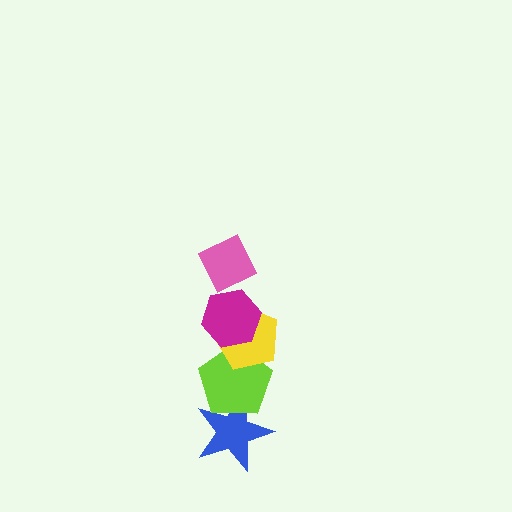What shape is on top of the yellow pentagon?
The magenta hexagon is on top of the yellow pentagon.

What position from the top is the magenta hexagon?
The magenta hexagon is 2nd from the top.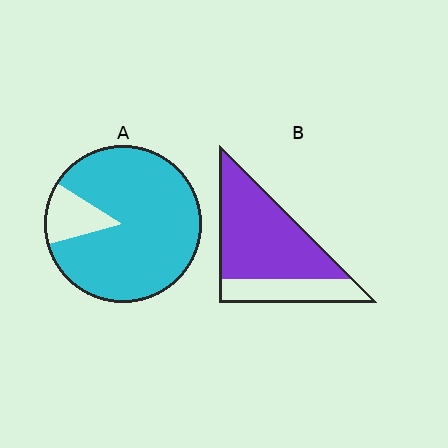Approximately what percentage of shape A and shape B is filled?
A is approximately 85% and B is approximately 70%.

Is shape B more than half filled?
Yes.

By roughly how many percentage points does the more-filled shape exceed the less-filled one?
By roughly 15 percentage points (A over B).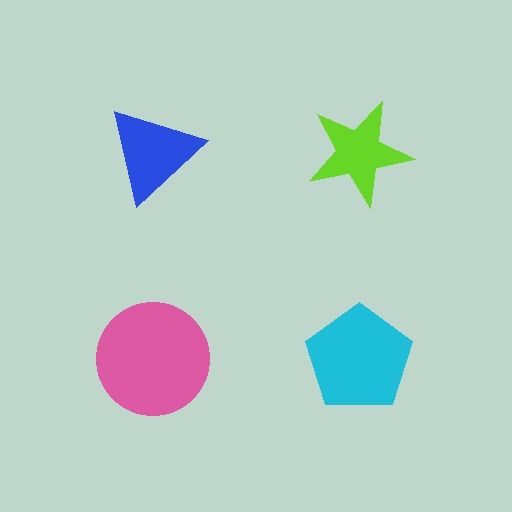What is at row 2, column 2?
A cyan pentagon.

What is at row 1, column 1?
A blue triangle.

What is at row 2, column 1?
A pink circle.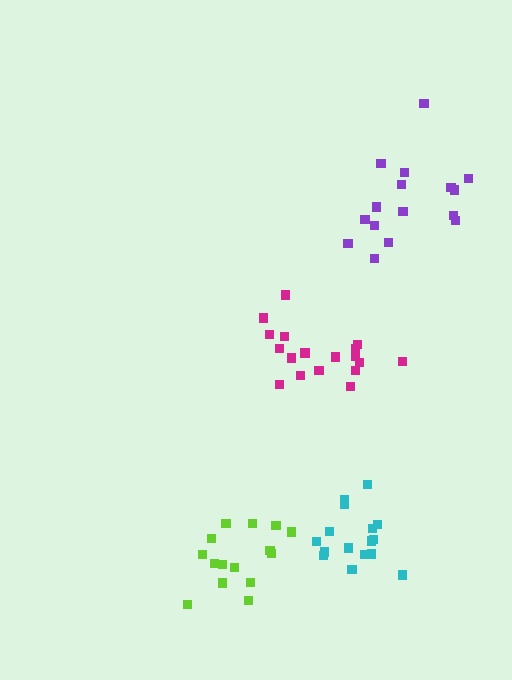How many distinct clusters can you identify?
There are 4 distinct clusters.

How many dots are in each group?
Group 1: 18 dots, Group 2: 16 dots, Group 3: 16 dots, Group 4: 15 dots (65 total).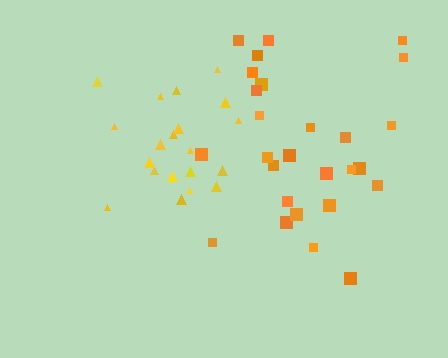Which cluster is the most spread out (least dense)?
Orange.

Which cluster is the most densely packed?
Yellow.